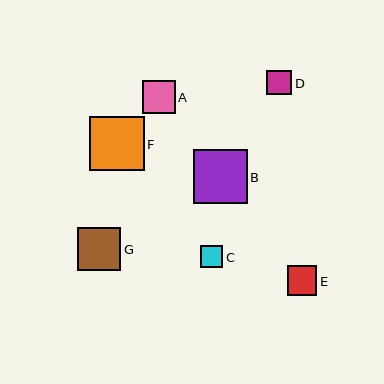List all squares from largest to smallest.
From largest to smallest: F, B, G, A, E, D, C.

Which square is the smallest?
Square C is the smallest with a size of approximately 23 pixels.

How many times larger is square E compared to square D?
Square E is approximately 1.2 times the size of square D.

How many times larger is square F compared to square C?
Square F is approximately 2.4 times the size of square C.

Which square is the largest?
Square F is the largest with a size of approximately 55 pixels.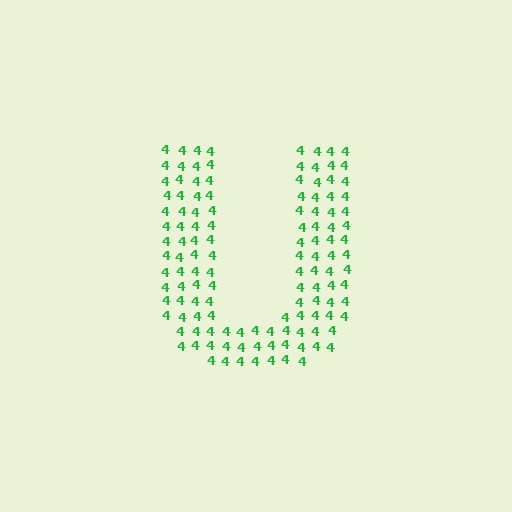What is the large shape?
The large shape is the letter U.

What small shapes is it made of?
It is made of small digit 4's.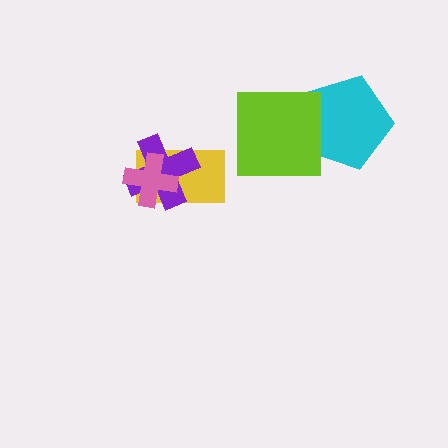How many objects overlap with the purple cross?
2 objects overlap with the purple cross.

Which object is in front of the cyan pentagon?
The lime square is in front of the cyan pentagon.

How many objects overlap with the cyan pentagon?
1 object overlaps with the cyan pentagon.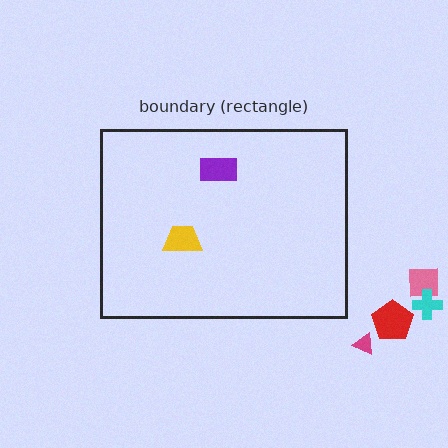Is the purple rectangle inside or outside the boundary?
Inside.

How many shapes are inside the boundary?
2 inside, 4 outside.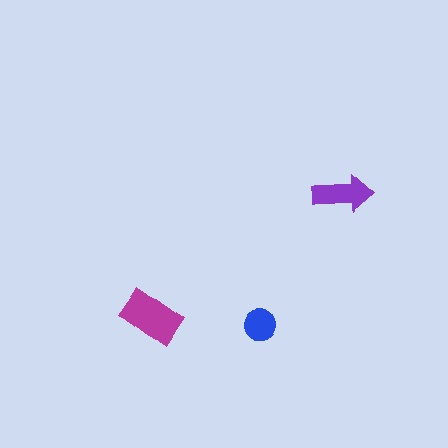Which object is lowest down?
The blue circle is bottommost.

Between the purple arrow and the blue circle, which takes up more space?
The purple arrow.